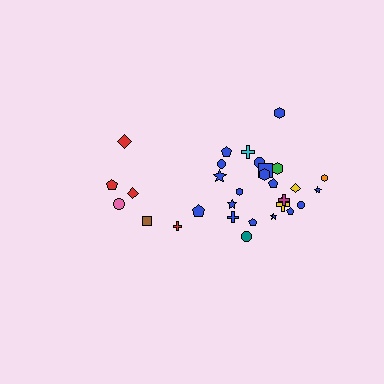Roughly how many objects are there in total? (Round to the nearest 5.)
Roughly 30 objects in total.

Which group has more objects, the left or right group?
The right group.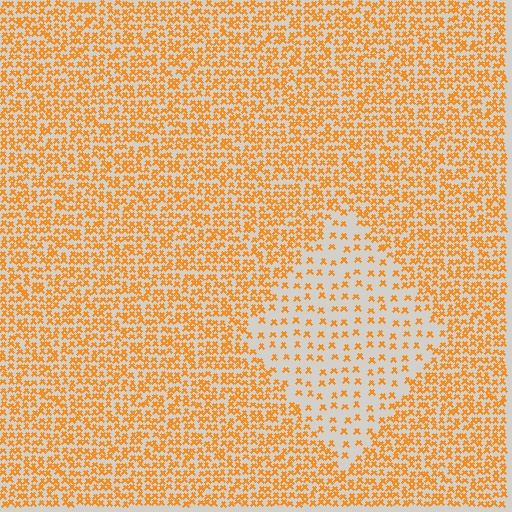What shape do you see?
I see a diamond.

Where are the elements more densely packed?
The elements are more densely packed outside the diamond boundary.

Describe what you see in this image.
The image contains small orange elements arranged at two different densities. A diamond-shaped region is visible where the elements are less densely packed than the surrounding area.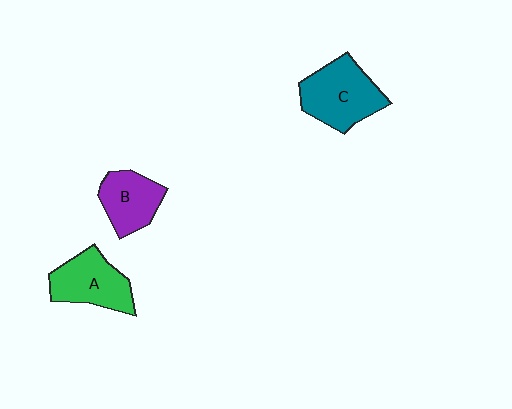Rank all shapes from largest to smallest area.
From largest to smallest: C (teal), A (green), B (purple).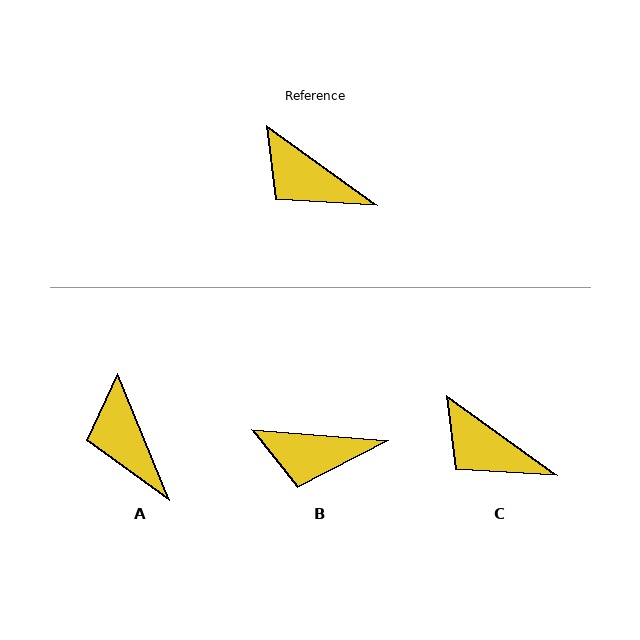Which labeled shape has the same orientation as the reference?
C.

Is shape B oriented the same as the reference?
No, it is off by about 31 degrees.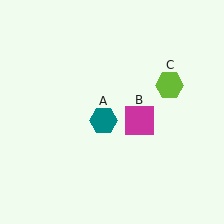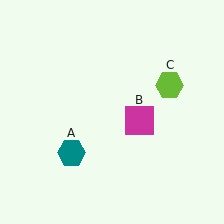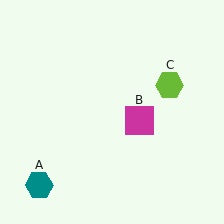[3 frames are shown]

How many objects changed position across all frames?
1 object changed position: teal hexagon (object A).